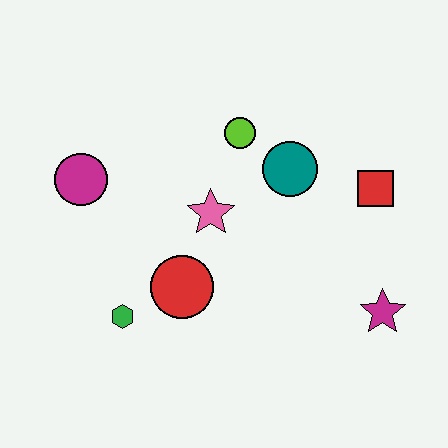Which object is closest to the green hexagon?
The red circle is closest to the green hexagon.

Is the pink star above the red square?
No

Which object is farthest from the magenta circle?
The magenta star is farthest from the magenta circle.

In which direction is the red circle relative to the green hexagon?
The red circle is to the right of the green hexagon.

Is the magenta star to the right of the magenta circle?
Yes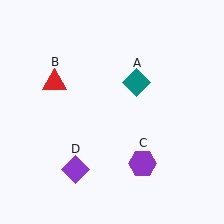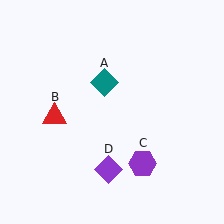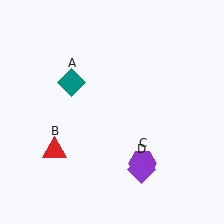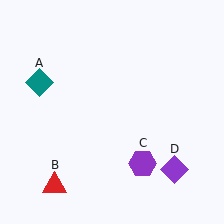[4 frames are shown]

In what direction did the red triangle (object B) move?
The red triangle (object B) moved down.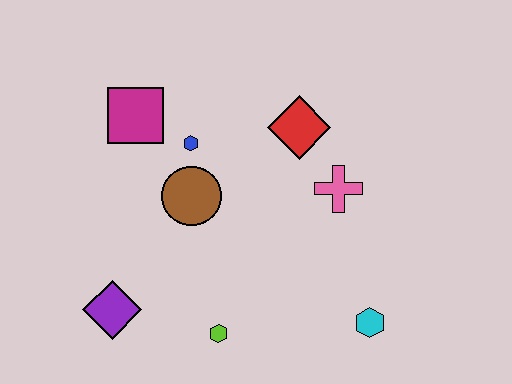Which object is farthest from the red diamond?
The purple diamond is farthest from the red diamond.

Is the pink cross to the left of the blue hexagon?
No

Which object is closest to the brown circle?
The blue hexagon is closest to the brown circle.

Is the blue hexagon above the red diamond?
No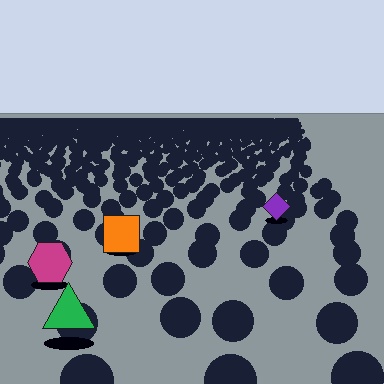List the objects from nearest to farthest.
From nearest to farthest: the green triangle, the magenta hexagon, the orange square, the purple diamond.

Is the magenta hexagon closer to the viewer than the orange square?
Yes. The magenta hexagon is closer — you can tell from the texture gradient: the ground texture is coarser near it.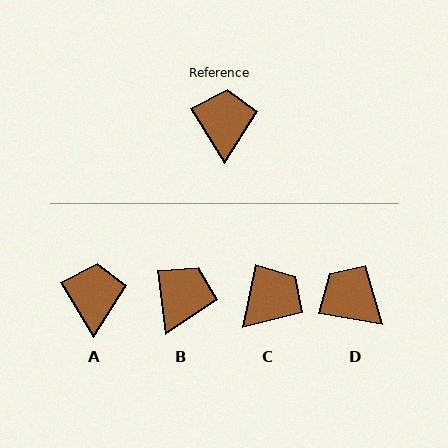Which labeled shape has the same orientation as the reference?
A.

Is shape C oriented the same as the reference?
No, it is off by about 43 degrees.